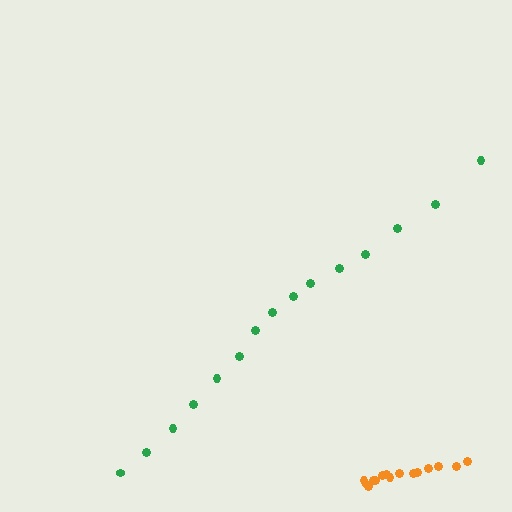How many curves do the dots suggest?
There are 2 distinct paths.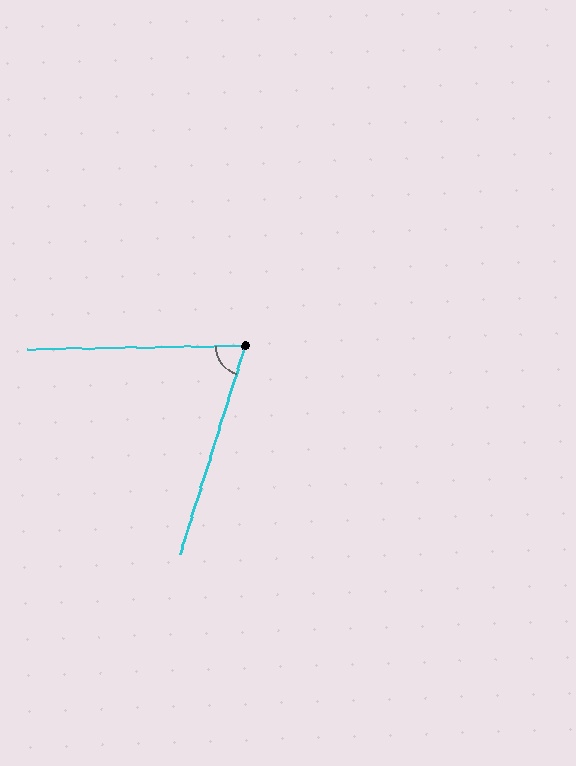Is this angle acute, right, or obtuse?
It is acute.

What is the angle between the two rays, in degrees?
Approximately 72 degrees.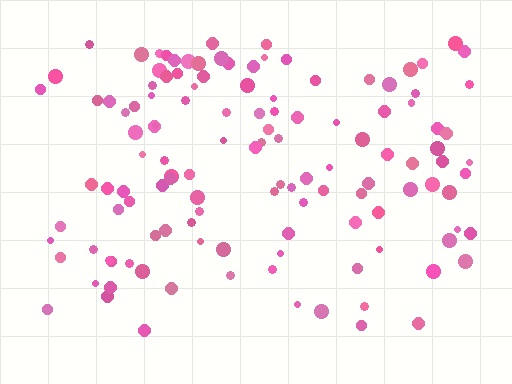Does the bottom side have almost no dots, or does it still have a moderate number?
Still a moderate number, just noticeably fewer than the top.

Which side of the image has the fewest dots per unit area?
The bottom.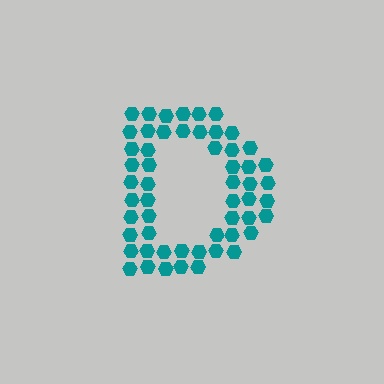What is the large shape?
The large shape is the letter D.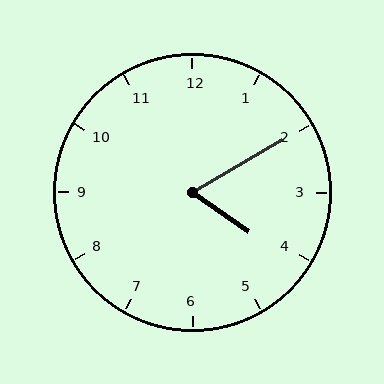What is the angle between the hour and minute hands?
Approximately 65 degrees.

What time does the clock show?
4:10.